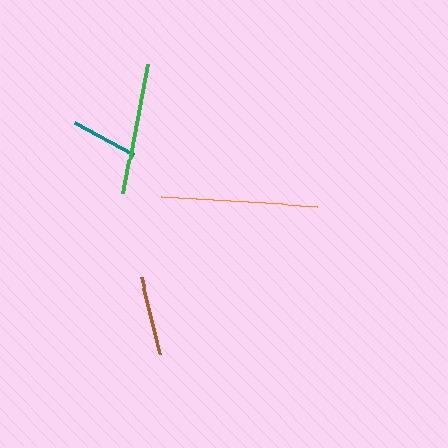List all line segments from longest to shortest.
From longest to shortest: orange, green, brown, teal.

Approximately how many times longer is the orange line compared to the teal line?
The orange line is approximately 2.3 times the length of the teal line.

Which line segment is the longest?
The orange line is the longest at approximately 157 pixels.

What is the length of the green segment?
The green segment is approximately 130 pixels long.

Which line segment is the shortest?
The teal line is the shortest at approximately 67 pixels.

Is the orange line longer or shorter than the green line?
The orange line is longer than the green line.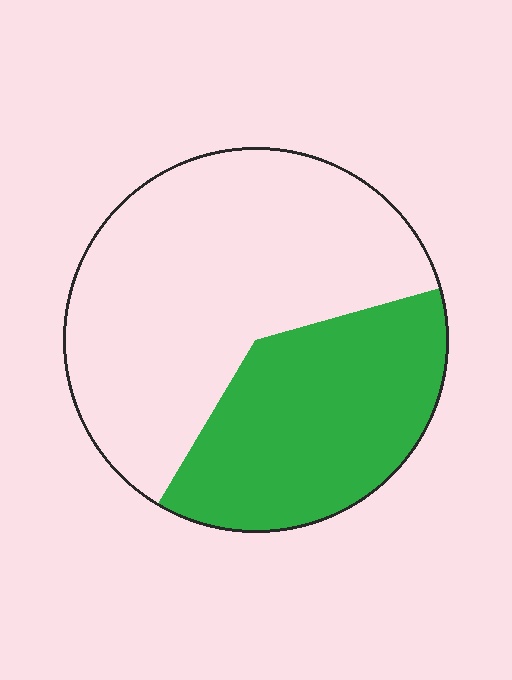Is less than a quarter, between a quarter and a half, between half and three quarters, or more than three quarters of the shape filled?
Between a quarter and a half.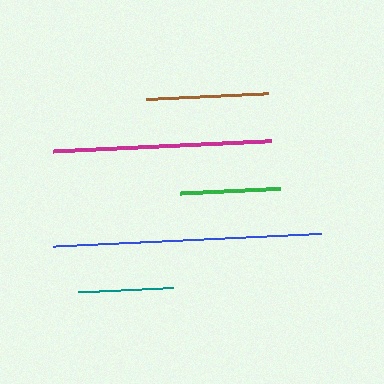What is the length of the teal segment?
The teal segment is approximately 95 pixels long.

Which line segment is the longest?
The blue line is the longest at approximately 267 pixels.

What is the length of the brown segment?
The brown segment is approximately 124 pixels long.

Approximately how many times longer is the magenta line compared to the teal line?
The magenta line is approximately 2.3 times the length of the teal line.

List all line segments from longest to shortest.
From longest to shortest: blue, magenta, brown, green, teal.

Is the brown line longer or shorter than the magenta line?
The magenta line is longer than the brown line.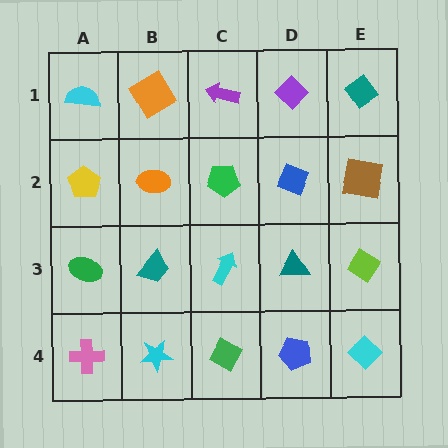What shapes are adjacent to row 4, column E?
A lime diamond (row 3, column E), a blue pentagon (row 4, column D).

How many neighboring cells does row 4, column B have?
3.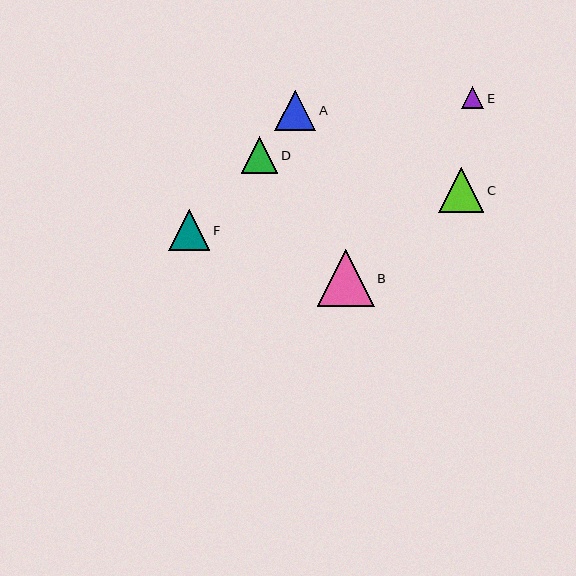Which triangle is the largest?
Triangle B is the largest with a size of approximately 57 pixels.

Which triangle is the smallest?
Triangle E is the smallest with a size of approximately 22 pixels.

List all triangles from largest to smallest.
From largest to smallest: B, C, F, A, D, E.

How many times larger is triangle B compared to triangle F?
Triangle B is approximately 1.4 times the size of triangle F.